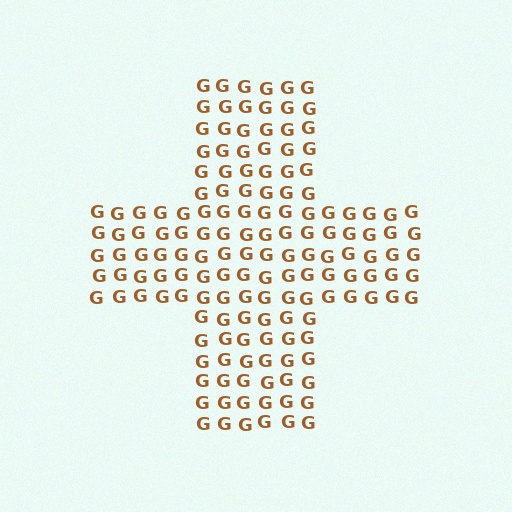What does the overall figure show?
The overall figure shows a cross.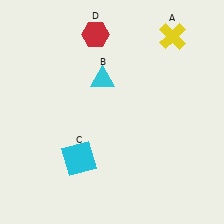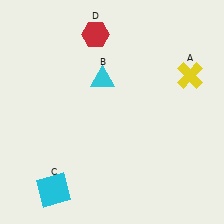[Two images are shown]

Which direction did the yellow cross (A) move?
The yellow cross (A) moved down.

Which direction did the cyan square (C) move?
The cyan square (C) moved down.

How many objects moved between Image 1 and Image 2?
2 objects moved between the two images.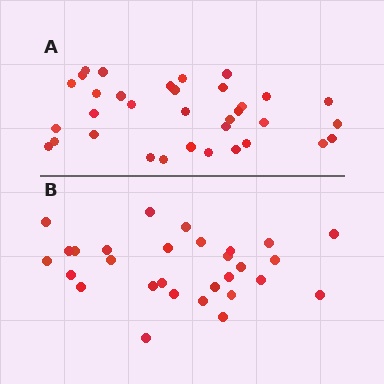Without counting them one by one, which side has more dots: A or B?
Region A (the top region) has more dots.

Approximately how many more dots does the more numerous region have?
Region A has about 5 more dots than region B.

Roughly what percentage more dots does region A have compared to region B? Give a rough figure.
About 15% more.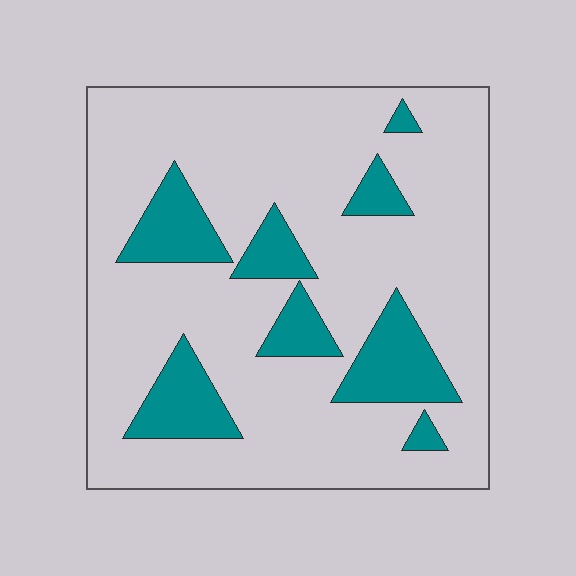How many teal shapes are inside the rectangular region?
8.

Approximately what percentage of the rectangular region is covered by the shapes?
Approximately 20%.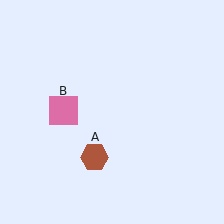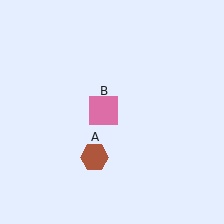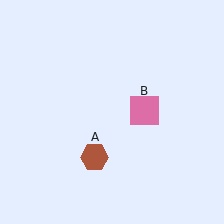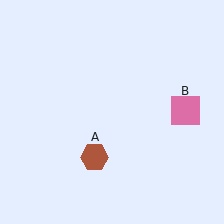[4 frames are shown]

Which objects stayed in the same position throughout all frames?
Brown hexagon (object A) remained stationary.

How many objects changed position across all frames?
1 object changed position: pink square (object B).